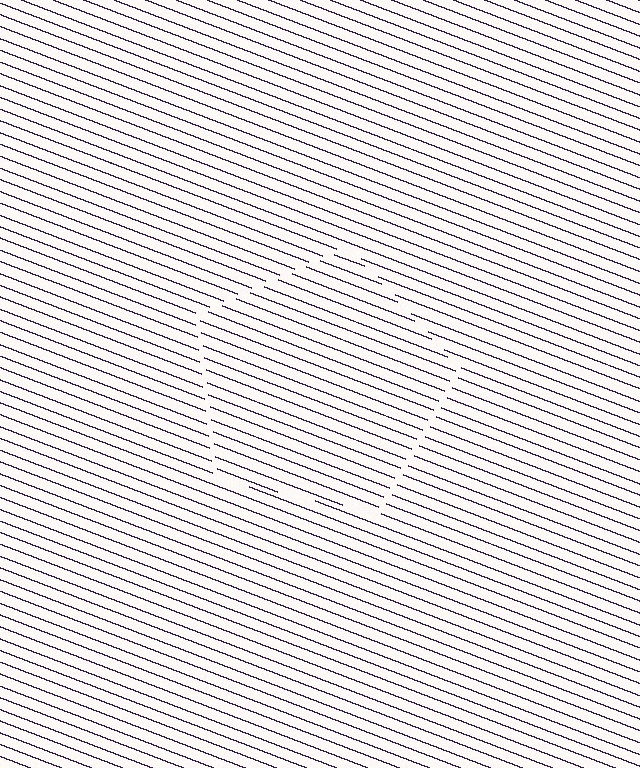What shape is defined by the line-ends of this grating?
An illusory pentagon. The interior of the shape contains the same grating, shifted by half a period — the contour is defined by the phase discontinuity where line-ends from the inner and outer gratings abut.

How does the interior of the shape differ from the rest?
The interior of the shape contains the same grating, shifted by half a period — the contour is defined by the phase discontinuity where line-ends from the inner and outer gratings abut.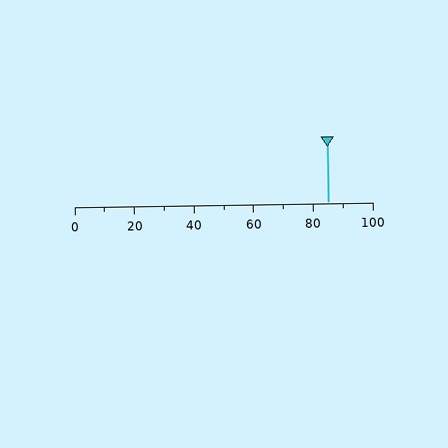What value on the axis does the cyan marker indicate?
The marker indicates approximately 85.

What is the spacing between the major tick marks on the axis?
The major ticks are spaced 20 apart.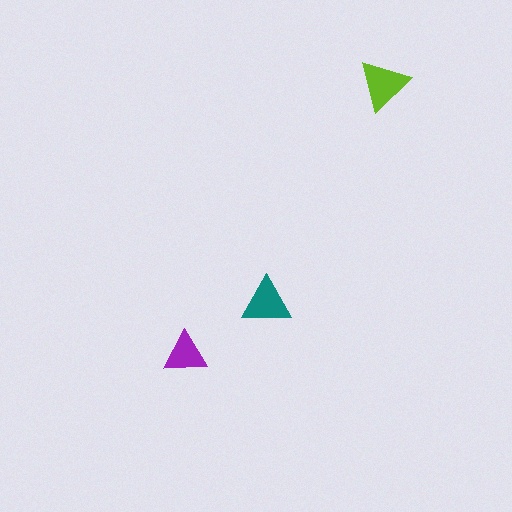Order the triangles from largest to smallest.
the lime one, the teal one, the purple one.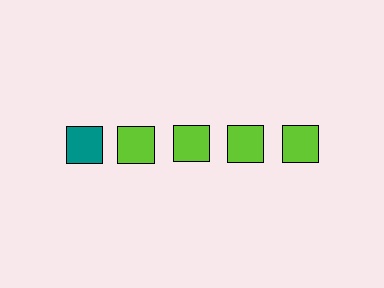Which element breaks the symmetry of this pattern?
The teal square in the top row, leftmost column breaks the symmetry. All other shapes are lime squares.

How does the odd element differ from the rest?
It has a different color: teal instead of lime.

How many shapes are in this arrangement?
There are 5 shapes arranged in a grid pattern.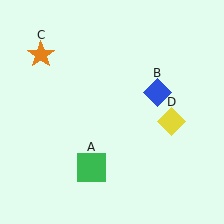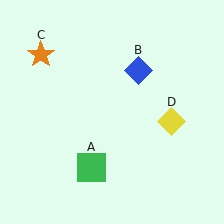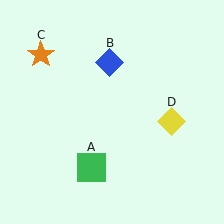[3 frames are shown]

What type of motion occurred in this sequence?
The blue diamond (object B) rotated counterclockwise around the center of the scene.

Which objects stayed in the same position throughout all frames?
Green square (object A) and orange star (object C) and yellow diamond (object D) remained stationary.